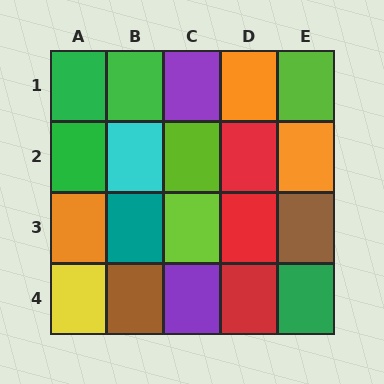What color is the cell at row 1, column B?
Green.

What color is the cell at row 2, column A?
Green.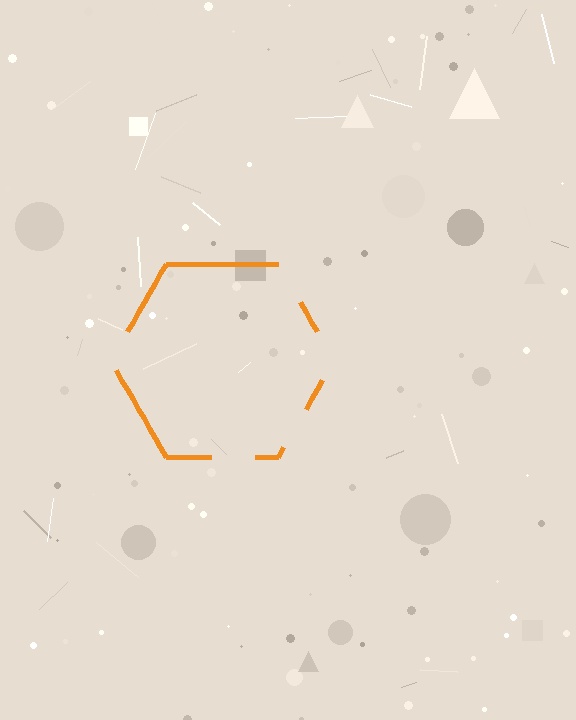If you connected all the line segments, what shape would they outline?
They would outline a hexagon.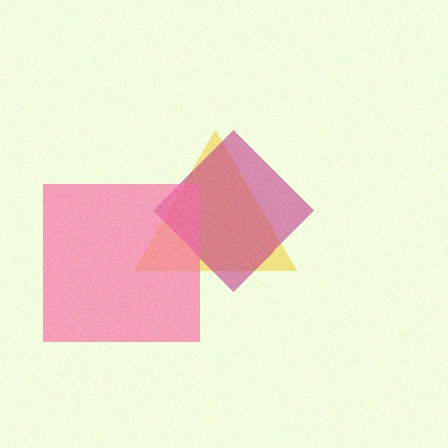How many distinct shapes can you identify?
There are 3 distinct shapes: a yellow triangle, a magenta diamond, a pink square.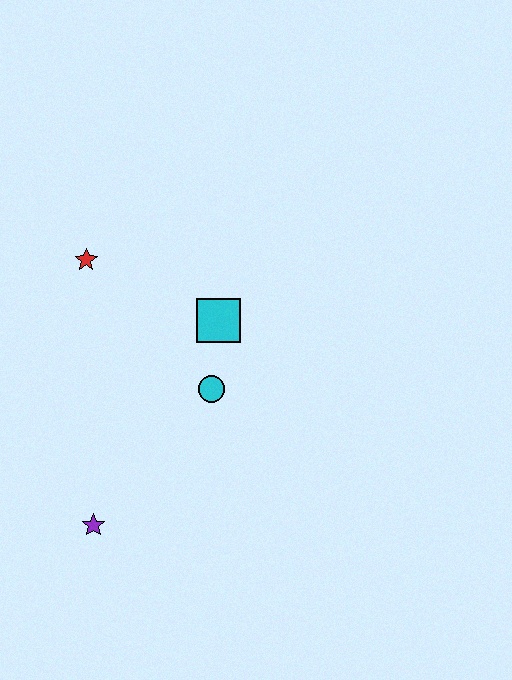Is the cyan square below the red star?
Yes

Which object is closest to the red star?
The cyan square is closest to the red star.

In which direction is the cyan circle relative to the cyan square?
The cyan circle is below the cyan square.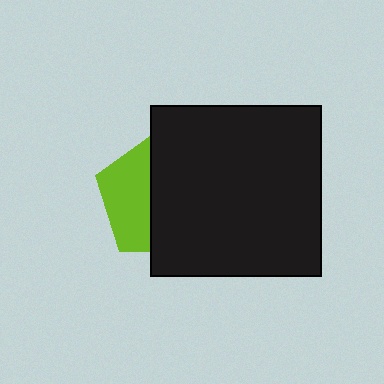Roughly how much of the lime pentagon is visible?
A small part of it is visible (roughly 39%).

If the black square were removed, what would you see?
You would see the complete lime pentagon.